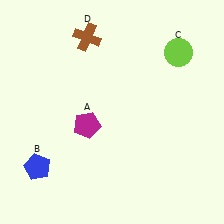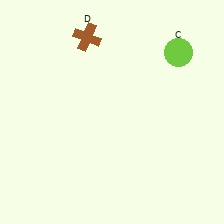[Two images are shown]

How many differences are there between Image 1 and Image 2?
There are 2 differences between the two images.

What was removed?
The magenta pentagon (A), the blue pentagon (B) were removed in Image 2.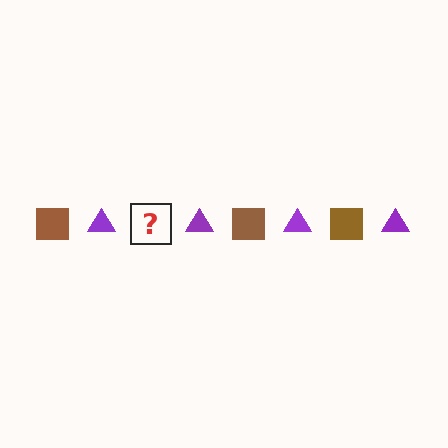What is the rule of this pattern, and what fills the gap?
The rule is that the pattern alternates between brown square and purple triangle. The gap should be filled with a brown square.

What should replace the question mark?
The question mark should be replaced with a brown square.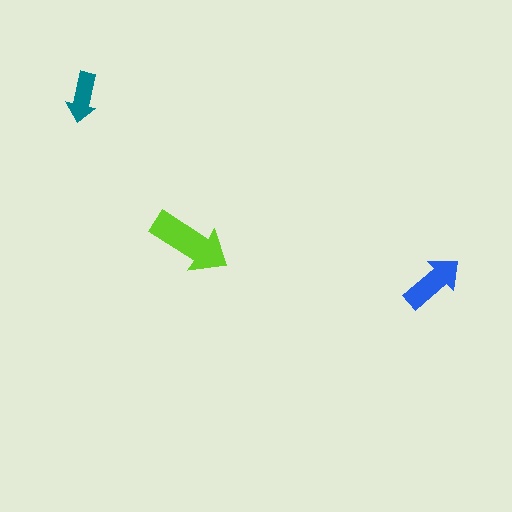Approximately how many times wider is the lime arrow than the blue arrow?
About 1.5 times wider.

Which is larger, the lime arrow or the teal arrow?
The lime one.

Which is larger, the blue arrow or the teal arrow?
The blue one.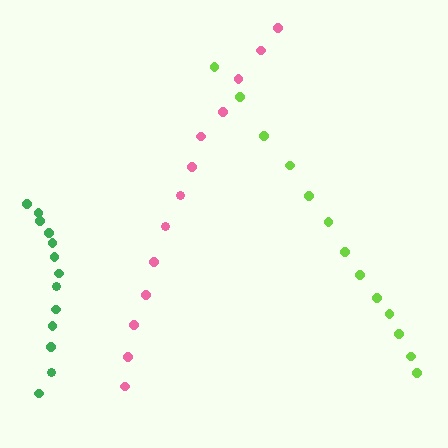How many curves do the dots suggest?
There are 3 distinct paths.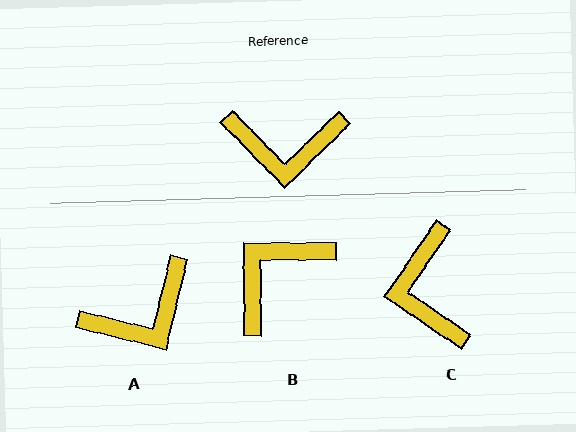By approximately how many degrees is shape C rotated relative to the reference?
Approximately 79 degrees clockwise.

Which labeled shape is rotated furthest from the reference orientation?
B, about 134 degrees away.